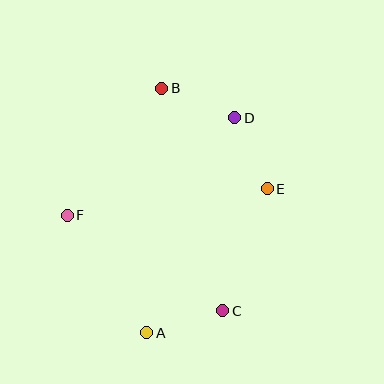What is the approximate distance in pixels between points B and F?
The distance between B and F is approximately 158 pixels.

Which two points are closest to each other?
Points D and E are closest to each other.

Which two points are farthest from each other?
Points A and B are farthest from each other.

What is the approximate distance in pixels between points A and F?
The distance between A and F is approximately 142 pixels.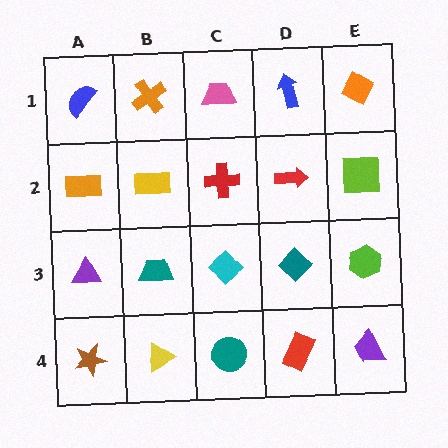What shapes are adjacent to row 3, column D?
A red arrow (row 2, column D), a red rectangle (row 4, column D), a cyan diamond (row 3, column C), a lime hexagon (row 3, column E).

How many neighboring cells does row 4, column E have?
2.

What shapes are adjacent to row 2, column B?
An orange cross (row 1, column B), a teal trapezoid (row 3, column B), an orange rectangle (row 2, column A), a red cross (row 2, column C).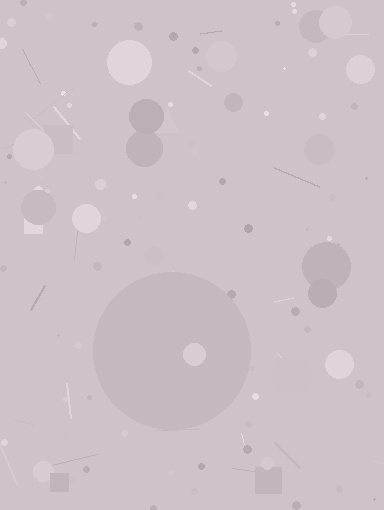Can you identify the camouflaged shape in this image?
The camouflaged shape is a circle.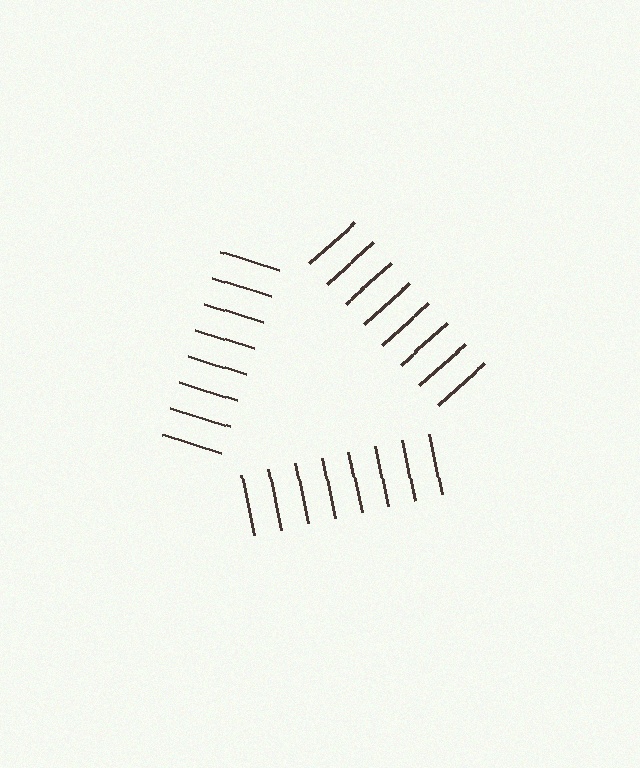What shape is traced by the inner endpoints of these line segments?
An illusory triangle — the line segments terminate on its edges but no continuous stroke is drawn.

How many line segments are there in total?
24 — 8 along each of the 3 edges.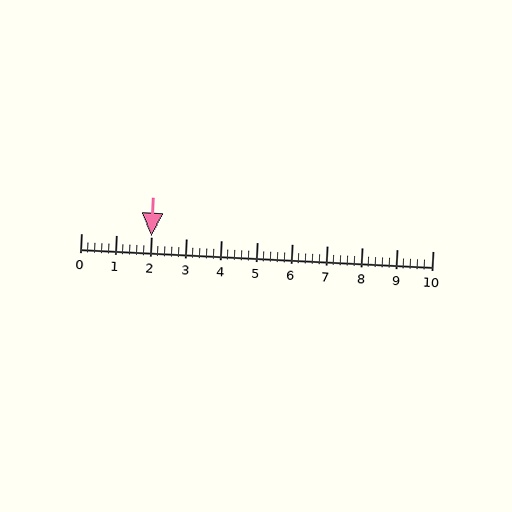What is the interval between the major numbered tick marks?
The major tick marks are spaced 1 units apart.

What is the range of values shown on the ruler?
The ruler shows values from 0 to 10.